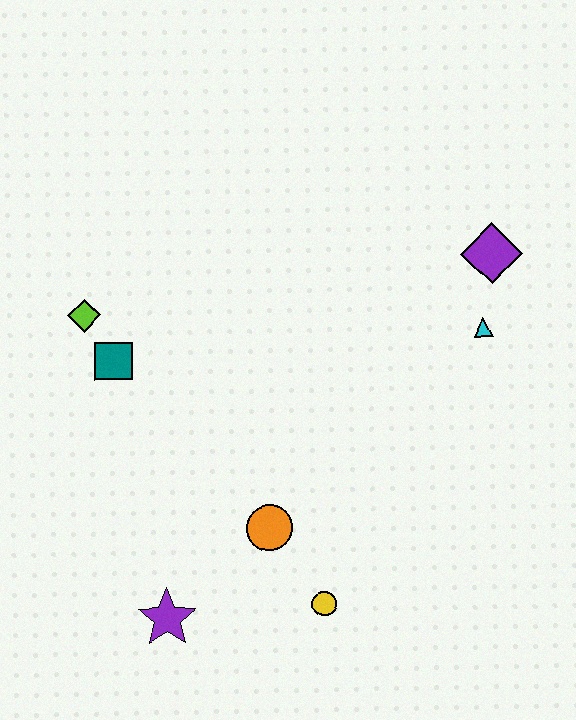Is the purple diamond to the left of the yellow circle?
No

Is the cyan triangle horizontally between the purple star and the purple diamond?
Yes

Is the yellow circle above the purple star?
Yes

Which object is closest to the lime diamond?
The teal square is closest to the lime diamond.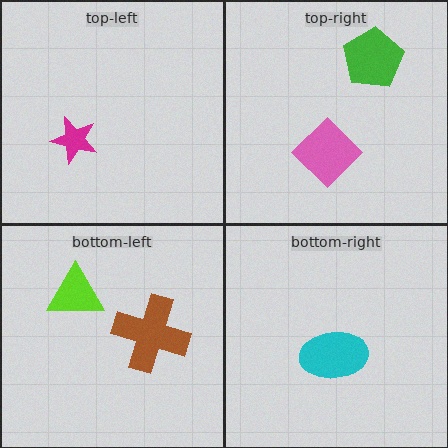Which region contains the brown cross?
The bottom-left region.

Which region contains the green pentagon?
The top-right region.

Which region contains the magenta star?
The top-left region.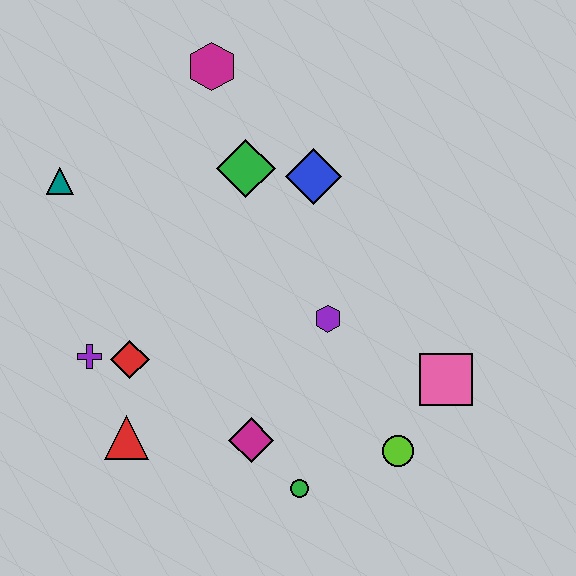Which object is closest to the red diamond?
The purple cross is closest to the red diamond.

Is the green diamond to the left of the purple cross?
No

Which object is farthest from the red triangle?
The magenta hexagon is farthest from the red triangle.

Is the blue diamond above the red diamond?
Yes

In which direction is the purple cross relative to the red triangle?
The purple cross is above the red triangle.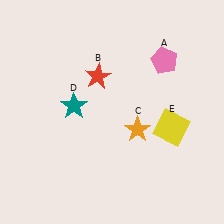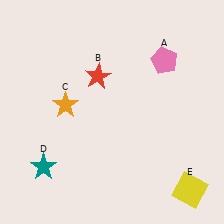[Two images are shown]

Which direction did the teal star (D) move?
The teal star (D) moved down.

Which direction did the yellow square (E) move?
The yellow square (E) moved down.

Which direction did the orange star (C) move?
The orange star (C) moved left.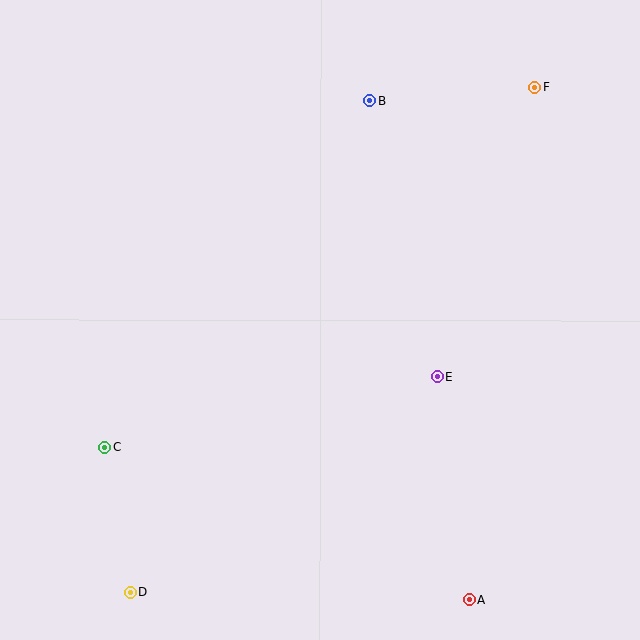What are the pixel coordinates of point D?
Point D is at (131, 592).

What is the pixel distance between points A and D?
The distance between A and D is 339 pixels.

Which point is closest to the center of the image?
Point E at (437, 377) is closest to the center.